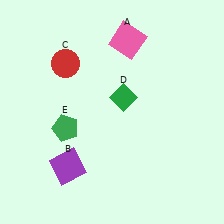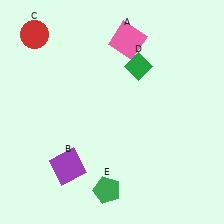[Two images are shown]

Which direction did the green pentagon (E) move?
The green pentagon (E) moved down.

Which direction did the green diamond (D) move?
The green diamond (D) moved up.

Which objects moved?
The objects that moved are: the red circle (C), the green diamond (D), the green pentagon (E).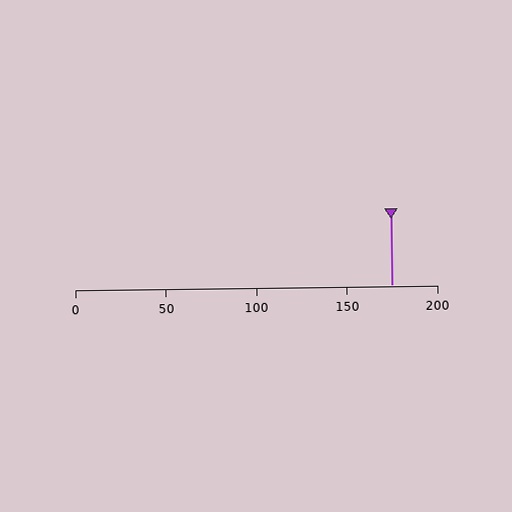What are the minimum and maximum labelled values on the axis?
The axis runs from 0 to 200.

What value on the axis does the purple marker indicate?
The marker indicates approximately 175.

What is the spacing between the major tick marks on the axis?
The major ticks are spaced 50 apart.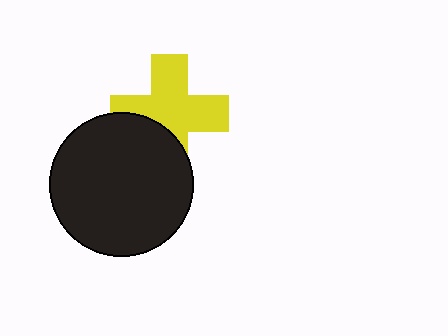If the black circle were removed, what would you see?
You would see the complete yellow cross.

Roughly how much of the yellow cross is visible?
Most of it is visible (roughly 70%).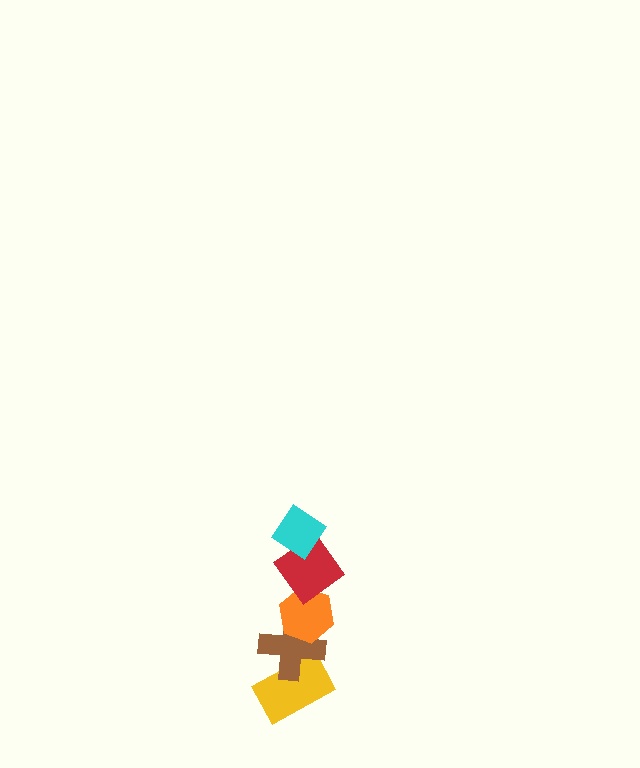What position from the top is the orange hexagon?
The orange hexagon is 3rd from the top.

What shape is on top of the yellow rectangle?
The brown cross is on top of the yellow rectangle.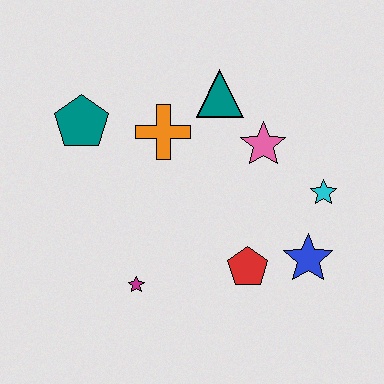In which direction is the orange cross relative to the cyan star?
The orange cross is to the left of the cyan star.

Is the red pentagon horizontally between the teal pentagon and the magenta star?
No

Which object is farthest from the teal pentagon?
The blue star is farthest from the teal pentagon.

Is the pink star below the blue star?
No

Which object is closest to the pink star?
The teal triangle is closest to the pink star.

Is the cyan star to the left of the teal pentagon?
No